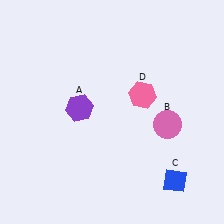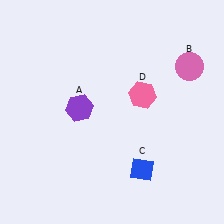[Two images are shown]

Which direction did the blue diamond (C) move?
The blue diamond (C) moved left.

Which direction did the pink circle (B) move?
The pink circle (B) moved up.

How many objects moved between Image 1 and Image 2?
2 objects moved between the two images.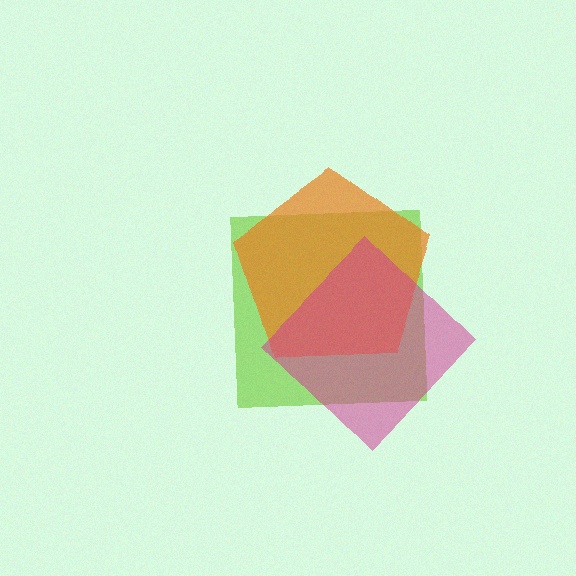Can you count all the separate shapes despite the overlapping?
Yes, there are 3 separate shapes.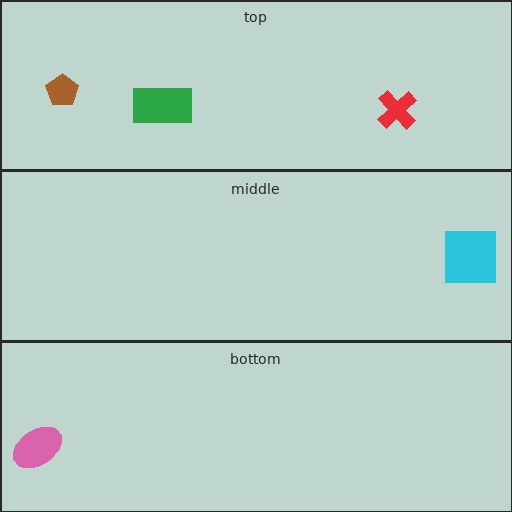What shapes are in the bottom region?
The pink ellipse.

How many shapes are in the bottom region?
1.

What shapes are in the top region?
The brown pentagon, the red cross, the green rectangle.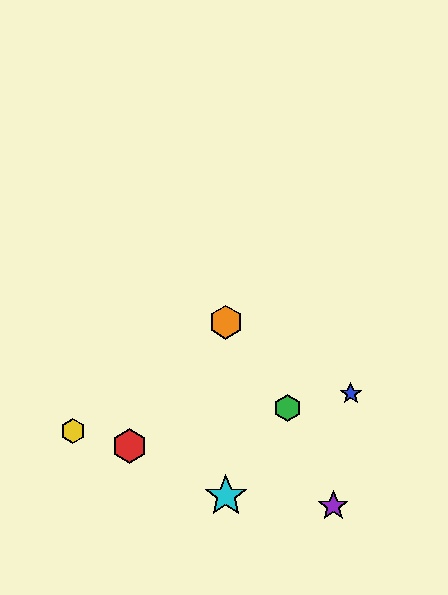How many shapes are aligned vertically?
2 shapes (the orange hexagon, the cyan star) are aligned vertically.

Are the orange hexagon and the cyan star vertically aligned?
Yes, both are at x≈226.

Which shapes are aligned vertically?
The orange hexagon, the cyan star are aligned vertically.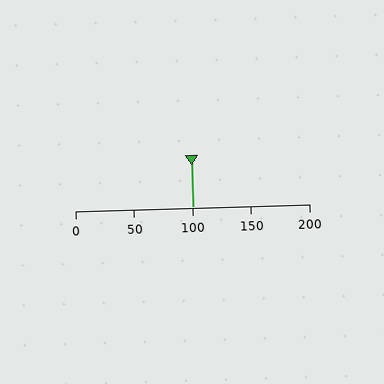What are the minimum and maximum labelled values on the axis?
The axis runs from 0 to 200.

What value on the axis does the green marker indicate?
The marker indicates approximately 100.